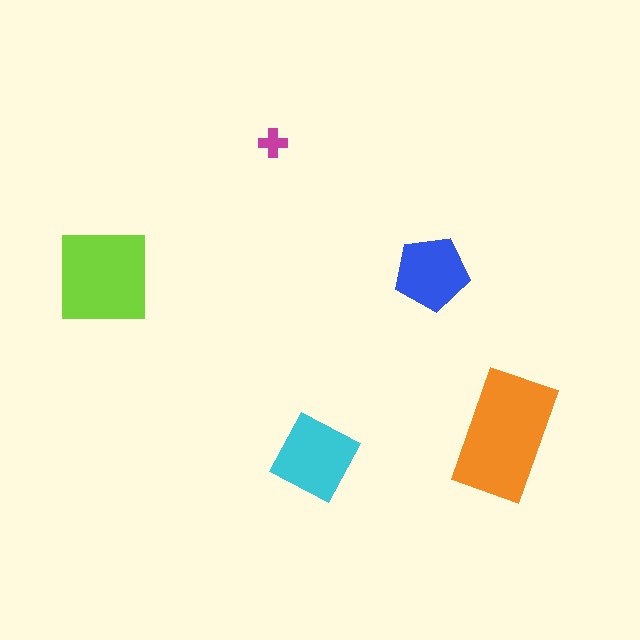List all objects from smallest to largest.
The magenta cross, the blue pentagon, the cyan diamond, the lime square, the orange rectangle.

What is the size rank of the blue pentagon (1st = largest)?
4th.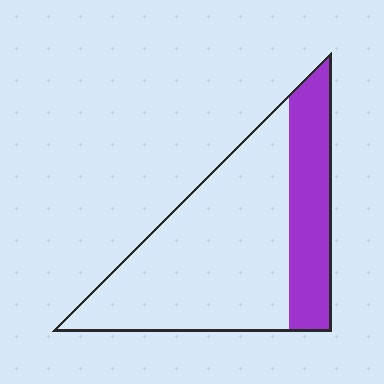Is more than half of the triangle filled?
No.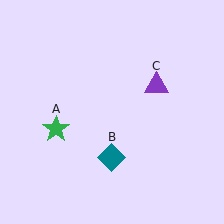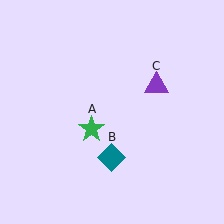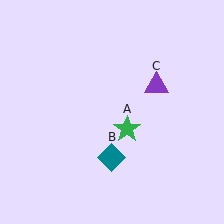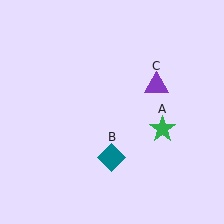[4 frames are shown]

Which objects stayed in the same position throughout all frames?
Teal diamond (object B) and purple triangle (object C) remained stationary.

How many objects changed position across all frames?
1 object changed position: green star (object A).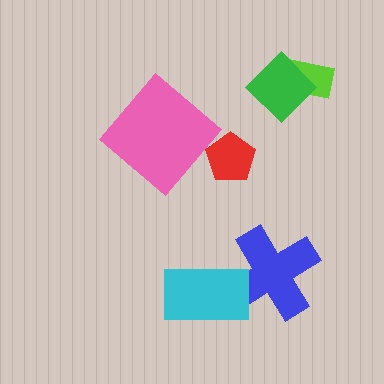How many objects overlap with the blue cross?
1 object overlaps with the blue cross.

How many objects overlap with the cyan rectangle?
1 object overlaps with the cyan rectangle.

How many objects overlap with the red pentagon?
0 objects overlap with the red pentagon.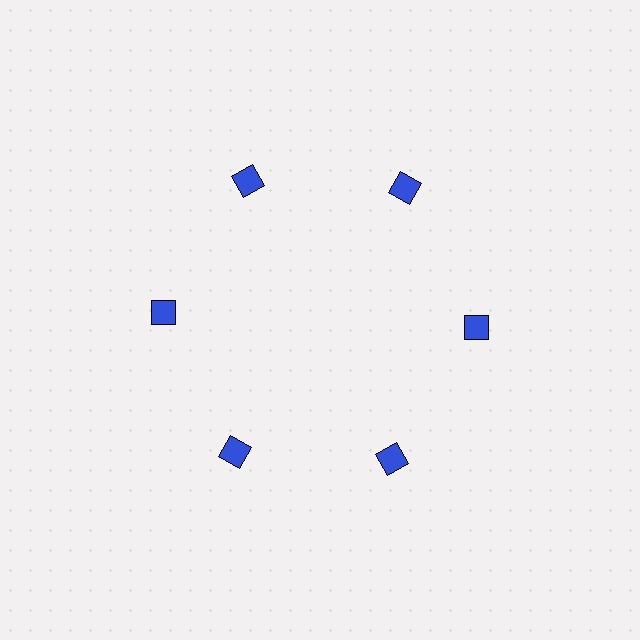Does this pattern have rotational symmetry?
Yes, this pattern has 6-fold rotational symmetry. It looks the same after rotating 60 degrees around the center.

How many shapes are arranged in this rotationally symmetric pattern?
There are 6 shapes, arranged in 6 groups of 1.